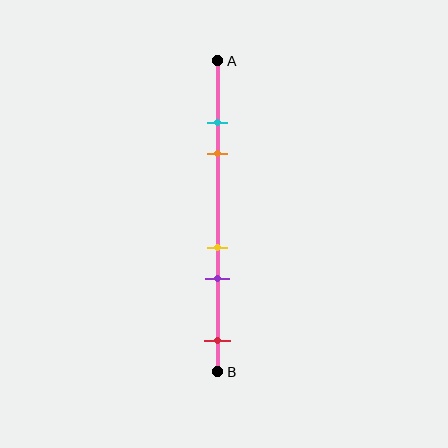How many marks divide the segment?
There are 5 marks dividing the segment.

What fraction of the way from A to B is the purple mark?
The purple mark is approximately 70% (0.7) of the way from A to B.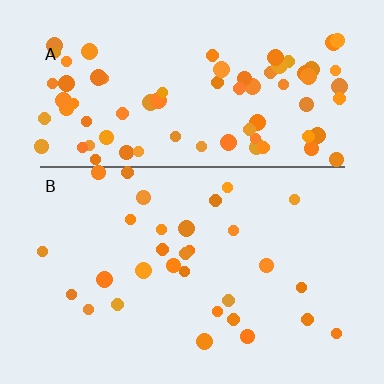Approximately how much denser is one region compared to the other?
Approximately 2.7× — region A over region B.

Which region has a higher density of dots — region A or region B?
A (the top).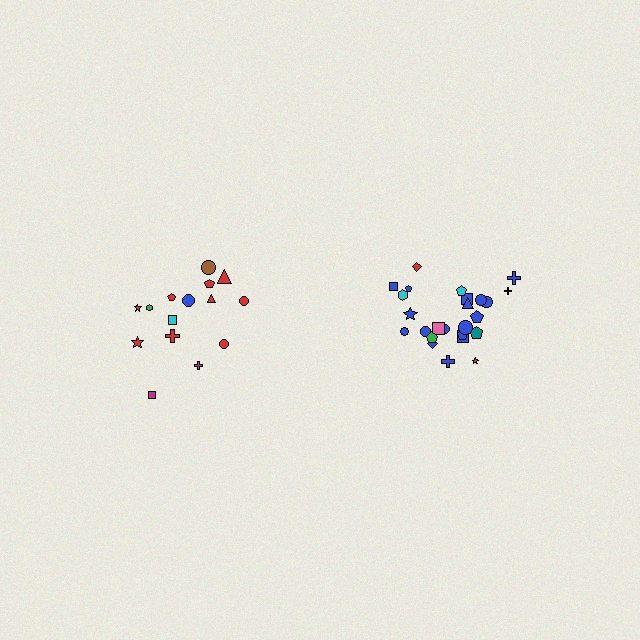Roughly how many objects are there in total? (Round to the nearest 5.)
Roughly 40 objects in total.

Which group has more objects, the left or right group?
The right group.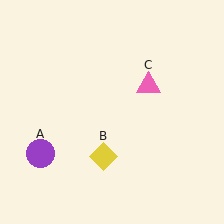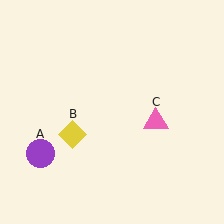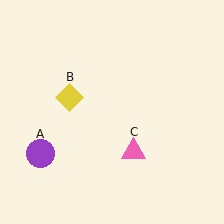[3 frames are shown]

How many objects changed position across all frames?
2 objects changed position: yellow diamond (object B), pink triangle (object C).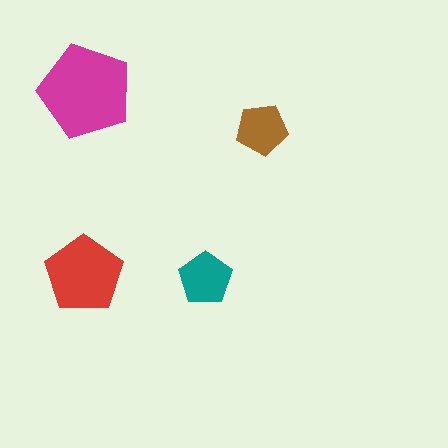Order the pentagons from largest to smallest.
the magenta one, the red one, the teal one, the brown one.